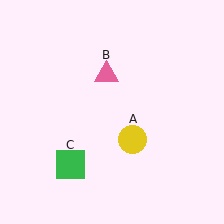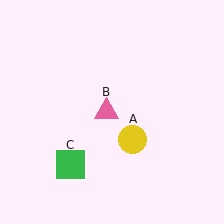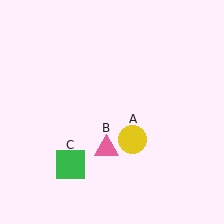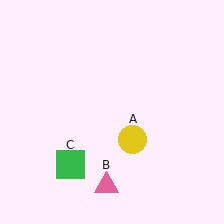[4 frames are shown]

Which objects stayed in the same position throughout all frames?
Yellow circle (object A) and green square (object C) remained stationary.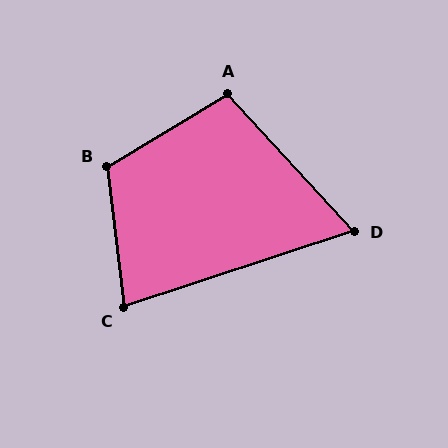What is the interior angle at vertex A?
Approximately 101 degrees (obtuse).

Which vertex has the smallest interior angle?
D, at approximately 66 degrees.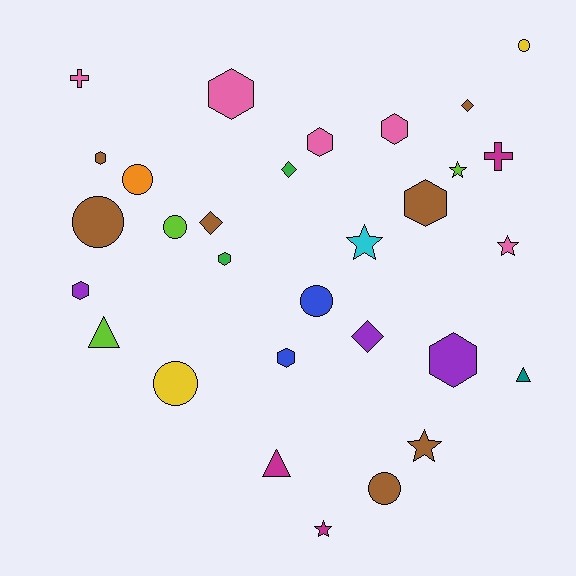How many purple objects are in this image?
There are 3 purple objects.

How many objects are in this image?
There are 30 objects.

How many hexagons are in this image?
There are 9 hexagons.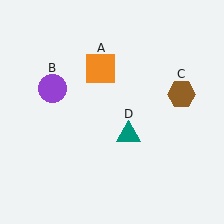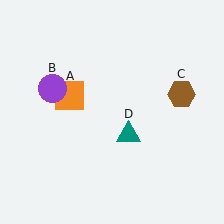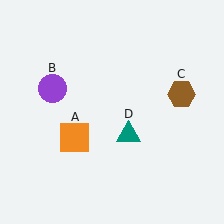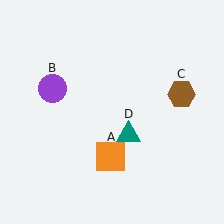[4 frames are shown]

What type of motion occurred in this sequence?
The orange square (object A) rotated counterclockwise around the center of the scene.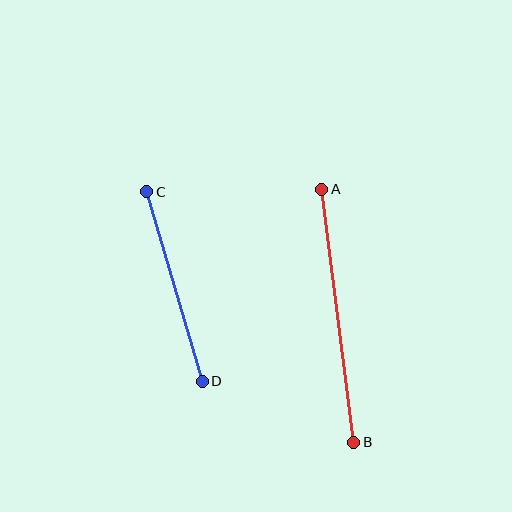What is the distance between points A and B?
The distance is approximately 255 pixels.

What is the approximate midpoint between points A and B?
The midpoint is at approximately (338, 316) pixels.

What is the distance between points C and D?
The distance is approximately 197 pixels.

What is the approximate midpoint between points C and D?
The midpoint is at approximately (174, 286) pixels.